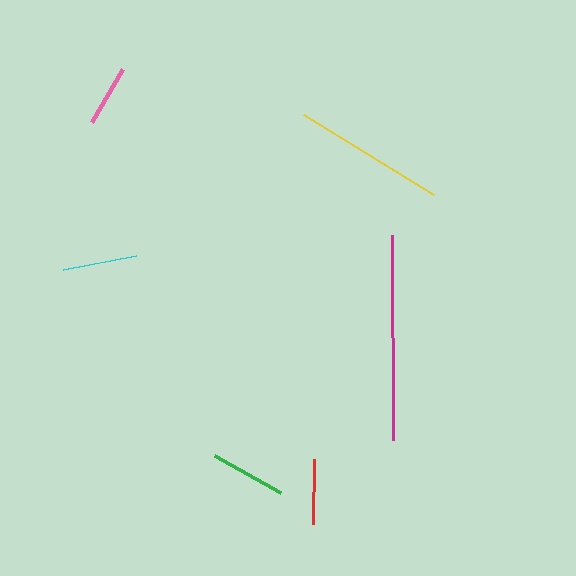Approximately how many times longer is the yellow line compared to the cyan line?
The yellow line is approximately 2.1 times the length of the cyan line.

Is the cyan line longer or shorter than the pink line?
The cyan line is longer than the pink line.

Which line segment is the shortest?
The pink line is the shortest at approximately 61 pixels.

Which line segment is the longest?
The magenta line is the longest at approximately 204 pixels.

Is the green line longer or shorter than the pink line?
The green line is longer than the pink line.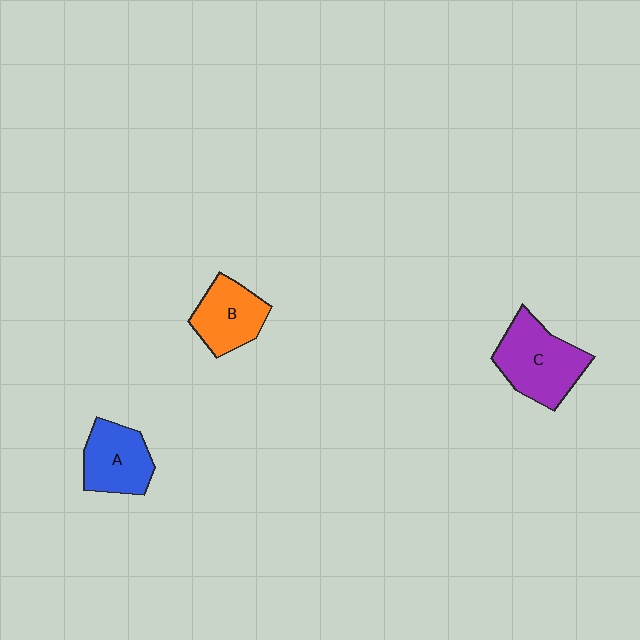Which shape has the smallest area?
Shape B (orange).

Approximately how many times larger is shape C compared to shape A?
Approximately 1.3 times.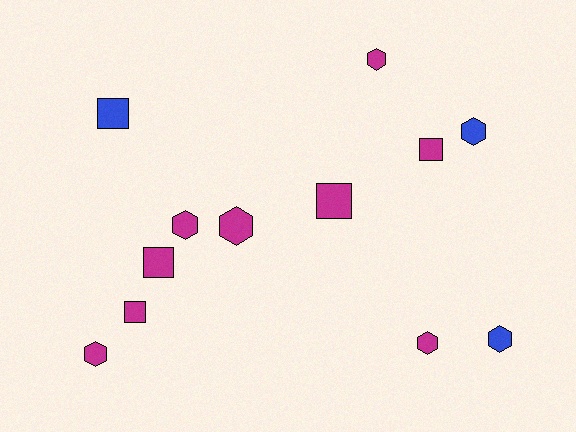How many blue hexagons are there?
There are 2 blue hexagons.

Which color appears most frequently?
Magenta, with 9 objects.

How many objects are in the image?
There are 12 objects.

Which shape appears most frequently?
Hexagon, with 7 objects.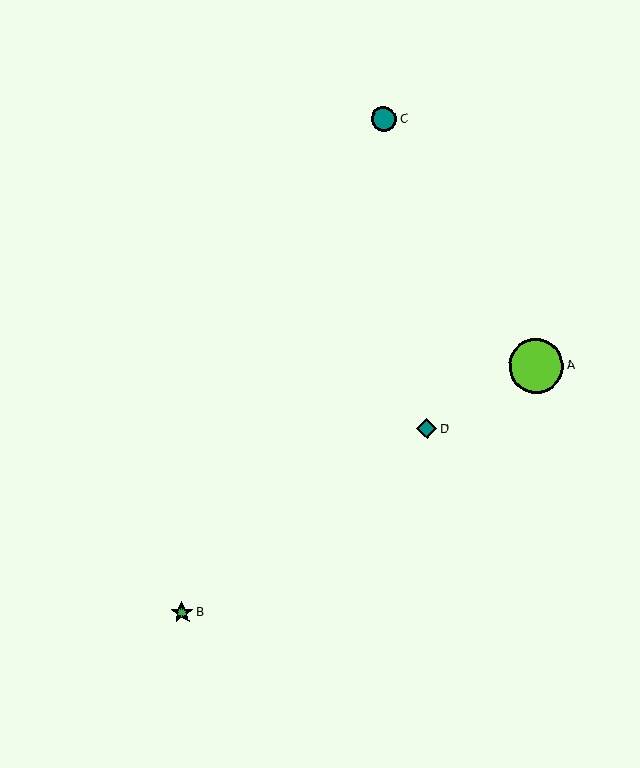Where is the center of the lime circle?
The center of the lime circle is at (536, 366).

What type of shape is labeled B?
Shape B is a green star.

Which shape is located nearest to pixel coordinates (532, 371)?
The lime circle (labeled A) at (536, 366) is nearest to that location.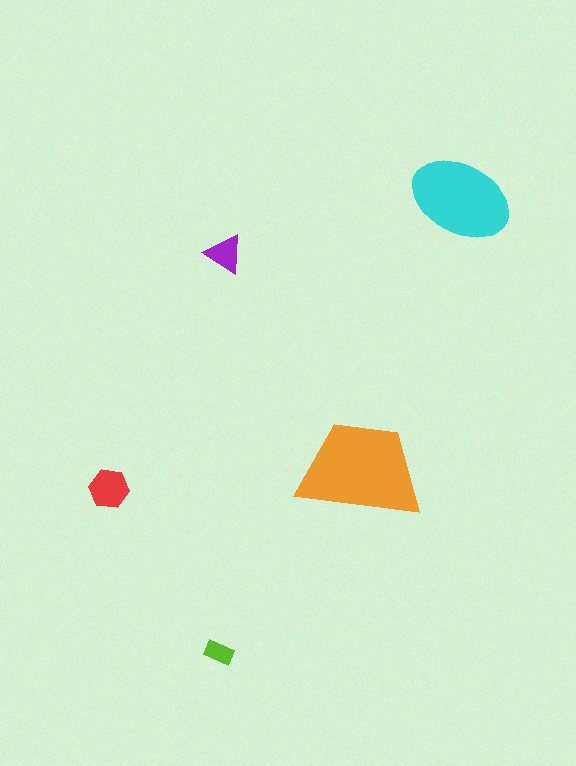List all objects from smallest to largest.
The lime rectangle, the purple triangle, the red hexagon, the cyan ellipse, the orange trapezoid.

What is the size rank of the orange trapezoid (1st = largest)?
1st.